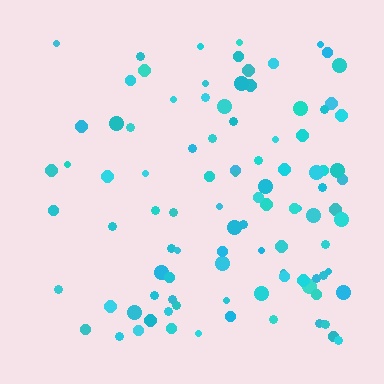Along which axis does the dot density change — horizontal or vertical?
Horizontal.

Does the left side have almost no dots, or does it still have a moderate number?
Still a moderate number, just noticeably fewer than the right.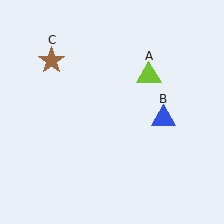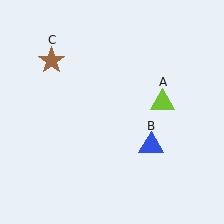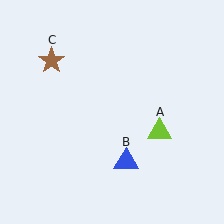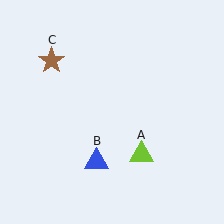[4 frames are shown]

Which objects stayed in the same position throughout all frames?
Brown star (object C) remained stationary.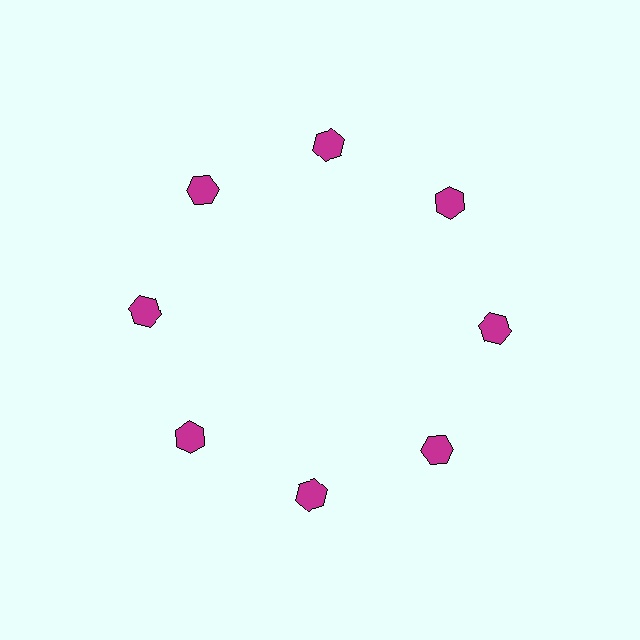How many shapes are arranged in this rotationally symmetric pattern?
There are 8 shapes, arranged in 8 groups of 1.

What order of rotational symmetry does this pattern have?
This pattern has 8-fold rotational symmetry.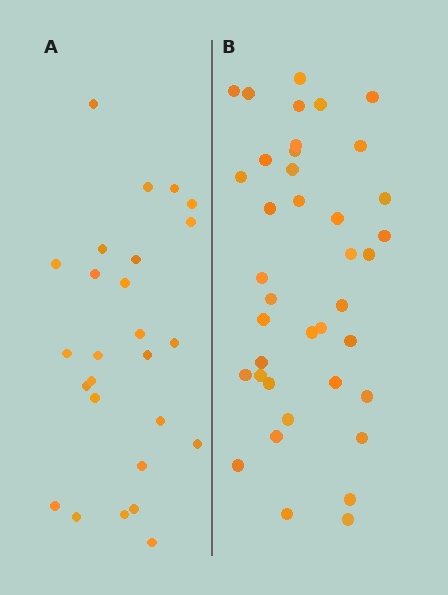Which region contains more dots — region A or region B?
Region B (the right region) has more dots.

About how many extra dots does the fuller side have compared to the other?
Region B has approximately 15 more dots than region A.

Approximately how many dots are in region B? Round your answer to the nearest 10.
About 40 dots. (The exact count is 39, which rounds to 40.)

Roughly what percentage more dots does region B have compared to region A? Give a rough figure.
About 50% more.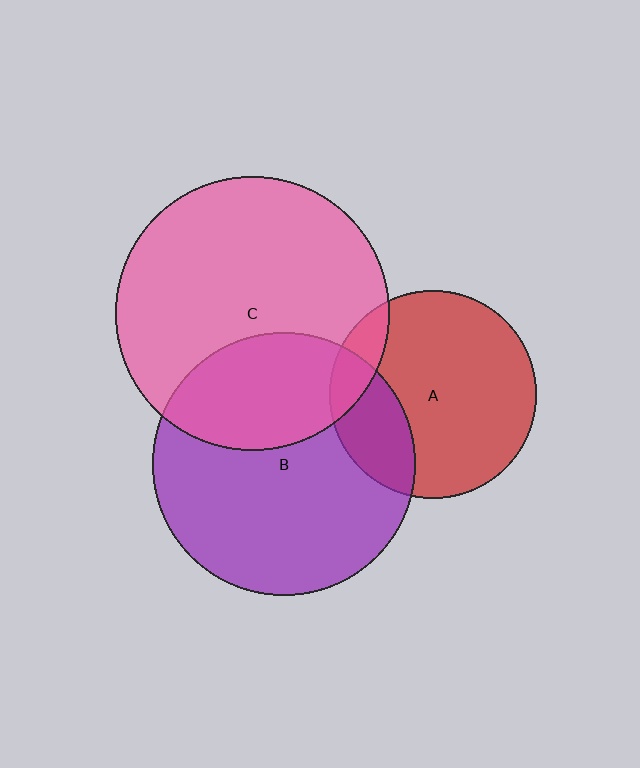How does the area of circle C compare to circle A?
Approximately 1.7 times.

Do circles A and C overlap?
Yes.